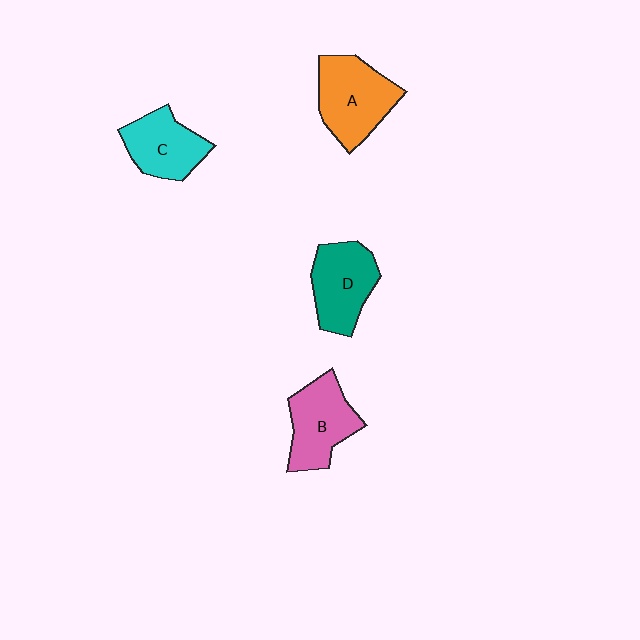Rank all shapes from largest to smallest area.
From largest to smallest: A (orange), D (teal), B (pink), C (cyan).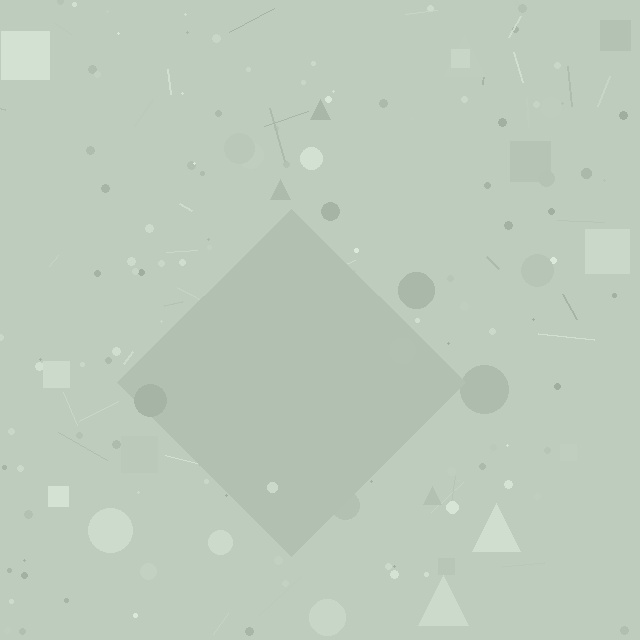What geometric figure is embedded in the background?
A diamond is embedded in the background.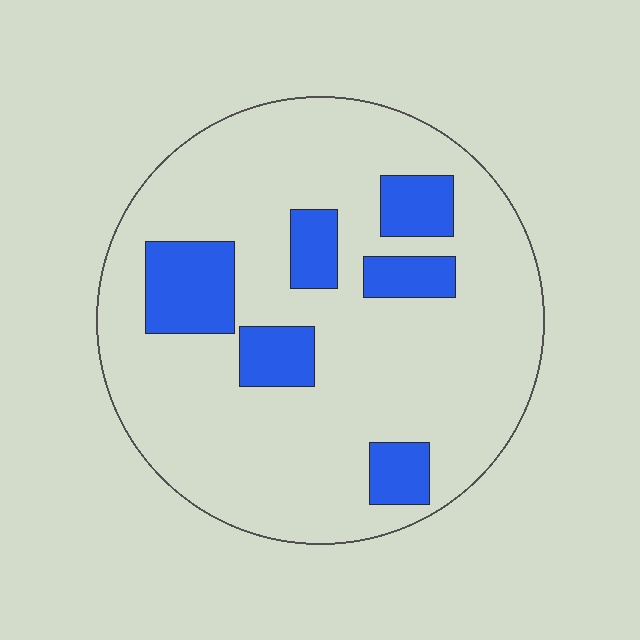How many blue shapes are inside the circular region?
6.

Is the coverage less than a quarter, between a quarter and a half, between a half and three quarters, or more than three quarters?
Less than a quarter.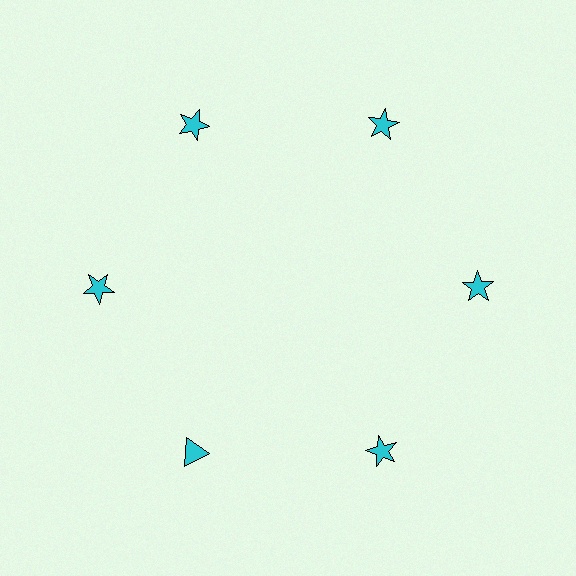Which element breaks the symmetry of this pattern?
The cyan triangle at roughly the 7 o'clock position breaks the symmetry. All other shapes are cyan stars.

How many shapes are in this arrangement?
There are 6 shapes arranged in a ring pattern.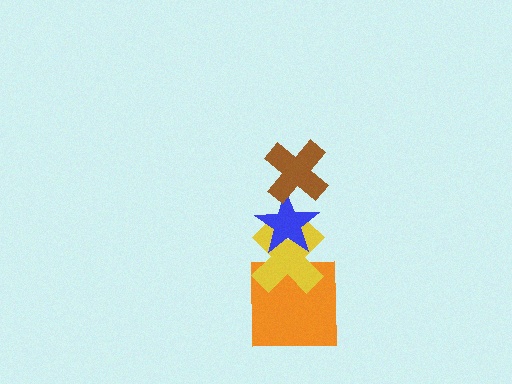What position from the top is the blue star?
The blue star is 2nd from the top.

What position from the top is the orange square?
The orange square is 4th from the top.